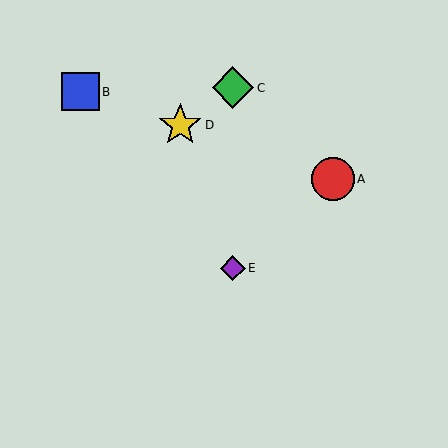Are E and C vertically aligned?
Yes, both are at x≈233.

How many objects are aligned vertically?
2 objects (C, E) are aligned vertically.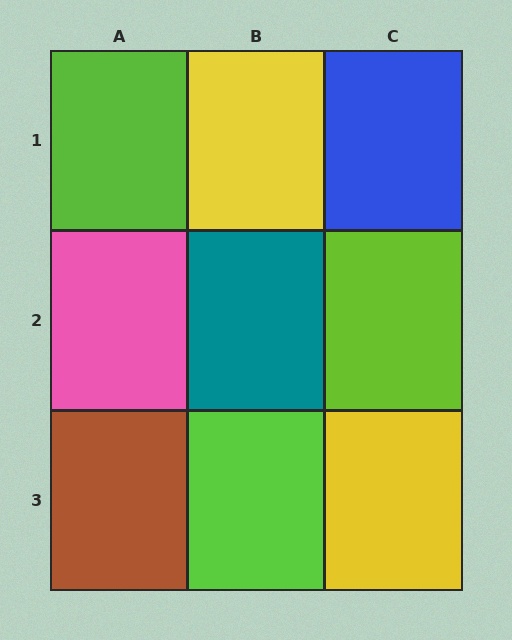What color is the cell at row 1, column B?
Yellow.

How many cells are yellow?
2 cells are yellow.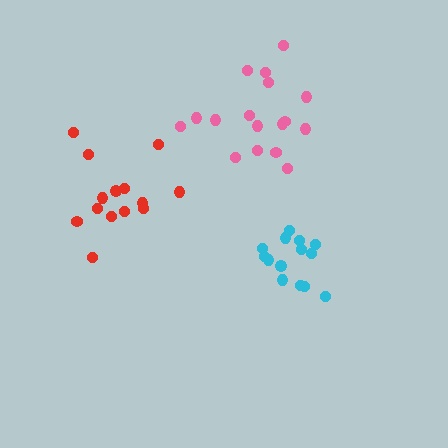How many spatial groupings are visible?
There are 3 spatial groupings.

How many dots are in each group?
Group 1: 14 dots, Group 2: 14 dots, Group 3: 17 dots (45 total).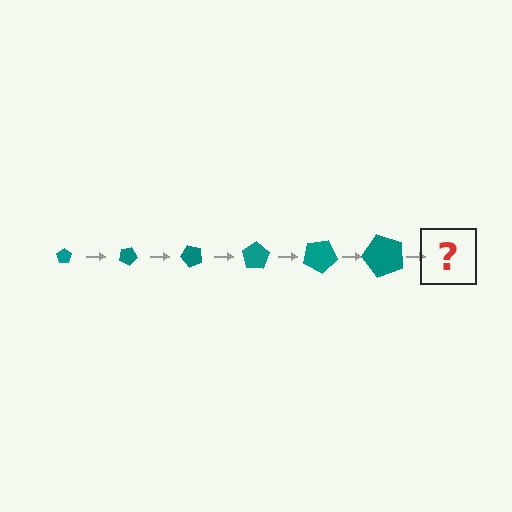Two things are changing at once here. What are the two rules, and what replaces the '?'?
The two rules are that the pentagon grows larger each step and it rotates 25 degrees each step. The '?' should be a pentagon, larger than the previous one and rotated 150 degrees from the start.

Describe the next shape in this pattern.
It should be a pentagon, larger than the previous one and rotated 150 degrees from the start.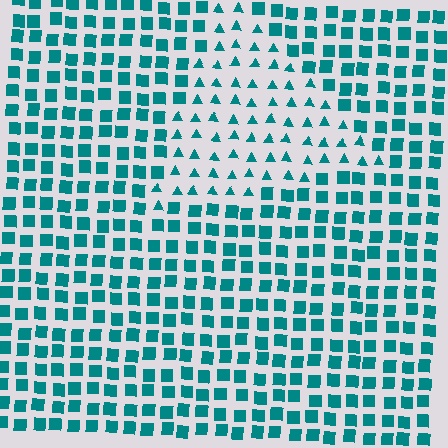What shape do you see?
I see a triangle.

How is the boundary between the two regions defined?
The boundary is defined by a change in element shape: triangles inside vs. squares outside. All elements share the same color and spacing.